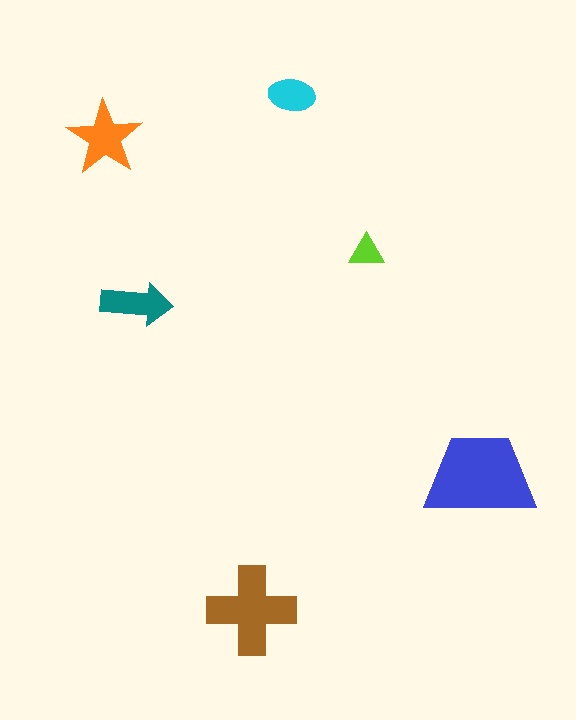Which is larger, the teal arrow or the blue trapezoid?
The blue trapezoid.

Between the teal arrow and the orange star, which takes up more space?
The orange star.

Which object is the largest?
The blue trapezoid.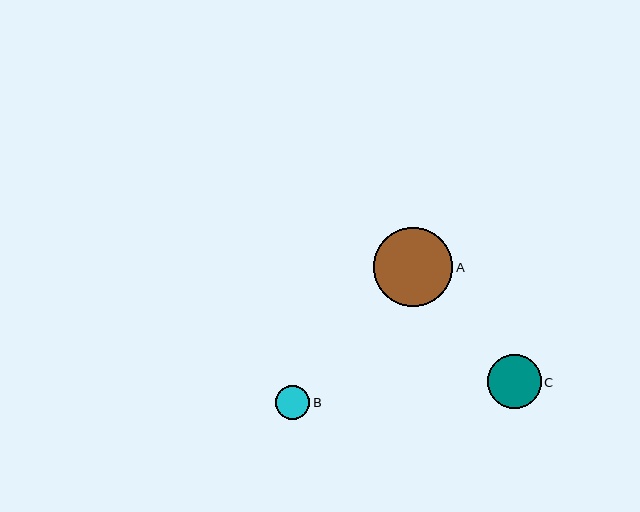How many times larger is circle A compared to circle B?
Circle A is approximately 2.3 times the size of circle B.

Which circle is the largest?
Circle A is the largest with a size of approximately 79 pixels.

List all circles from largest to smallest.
From largest to smallest: A, C, B.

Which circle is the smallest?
Circle B is the smallest with a size of approximately 34 pixels.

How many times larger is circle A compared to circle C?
Circle A is approximately 1.5 times the size of circle C.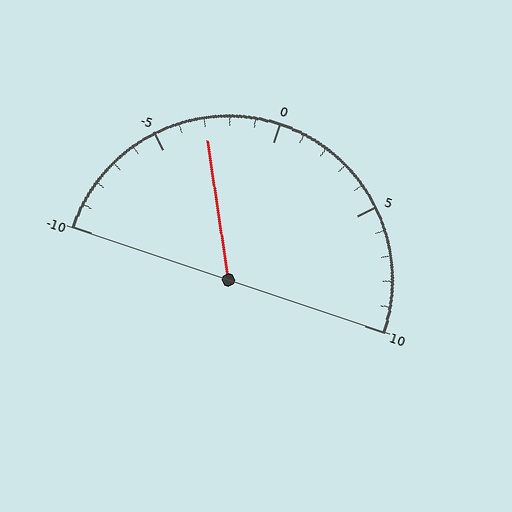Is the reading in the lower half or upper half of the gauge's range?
The reading is in the lower half of the range (-10 to 10).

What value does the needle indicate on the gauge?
The needle indicates approximately -3.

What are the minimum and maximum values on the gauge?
The gauge ranges from -10 to 10.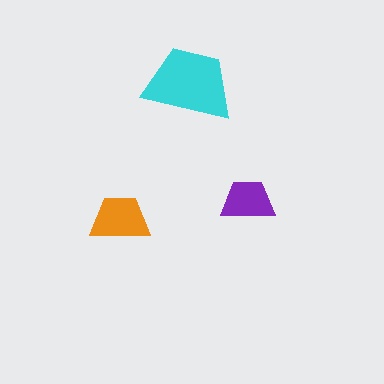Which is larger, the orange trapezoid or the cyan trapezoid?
The cyan one.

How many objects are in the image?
There are 3 objects in the image.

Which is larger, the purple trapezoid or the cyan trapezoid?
The cyan one.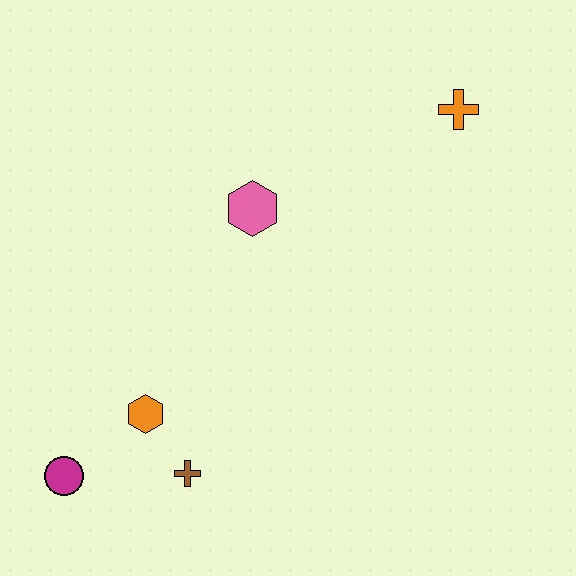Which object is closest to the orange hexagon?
The brown cross is closest to the orange hexagon.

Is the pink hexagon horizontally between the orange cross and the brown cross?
Yes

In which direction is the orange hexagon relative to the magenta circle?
The orange hexagon is to the right of the magenta circle.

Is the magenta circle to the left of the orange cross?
Yes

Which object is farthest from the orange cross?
The magenta circle is farthest from the orange cross.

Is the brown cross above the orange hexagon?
No